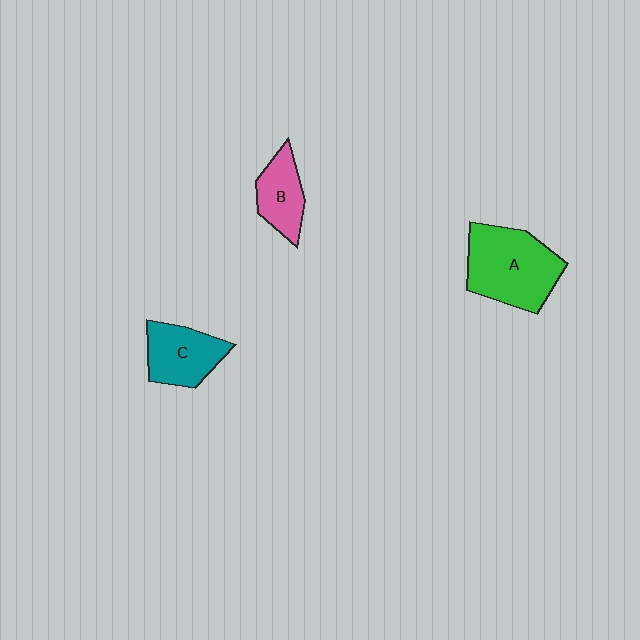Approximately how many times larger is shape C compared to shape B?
Approximately 1.2 times.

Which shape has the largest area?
Shape A (green).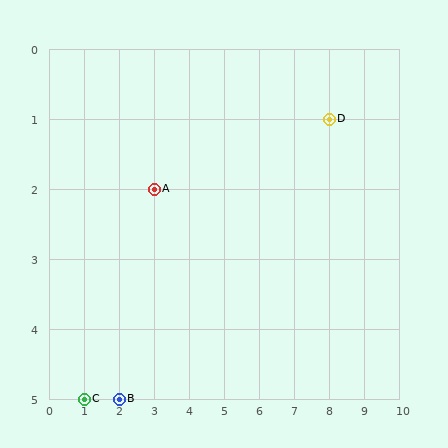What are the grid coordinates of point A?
Point A is at grid coordinates (3, 2).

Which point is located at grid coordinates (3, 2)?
Point A is at (3, 2).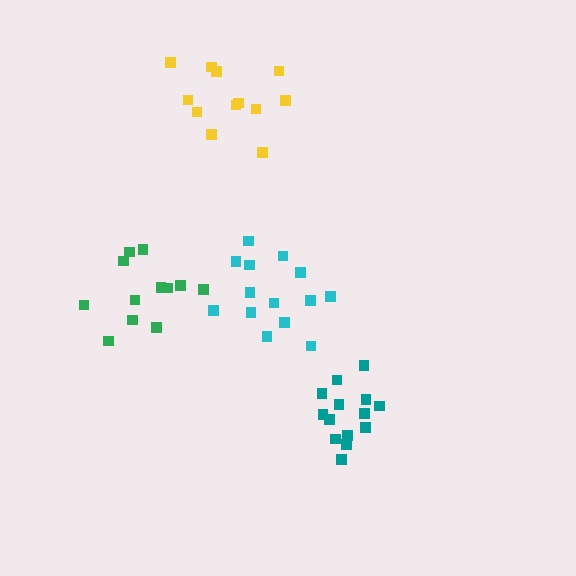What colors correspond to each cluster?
The clusters are colored: green, teal, cyan, yellow.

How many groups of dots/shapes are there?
There are 4 groups.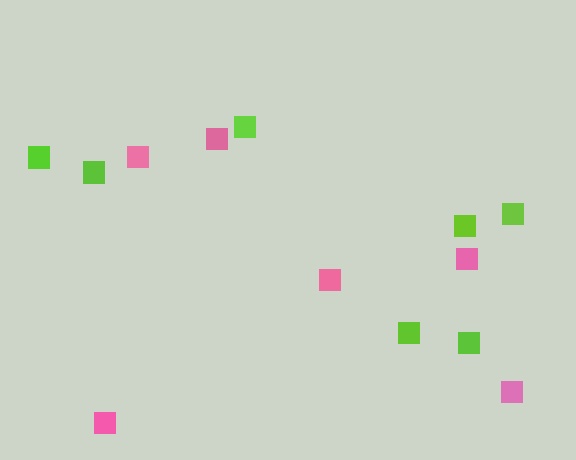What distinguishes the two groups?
There are 2 groups: one group of pink squares (6) and one group of lime squares (7).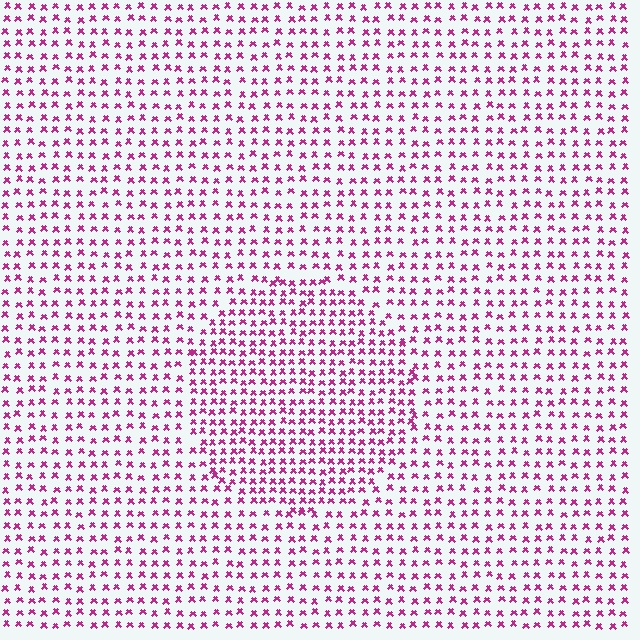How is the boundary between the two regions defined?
The boundary is defined by a change in element density (approximately 1.6x ratio). All elements are the same color, size, and shape.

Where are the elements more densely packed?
The elements are more densely packed inside the circle boundary.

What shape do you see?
I see a circle.